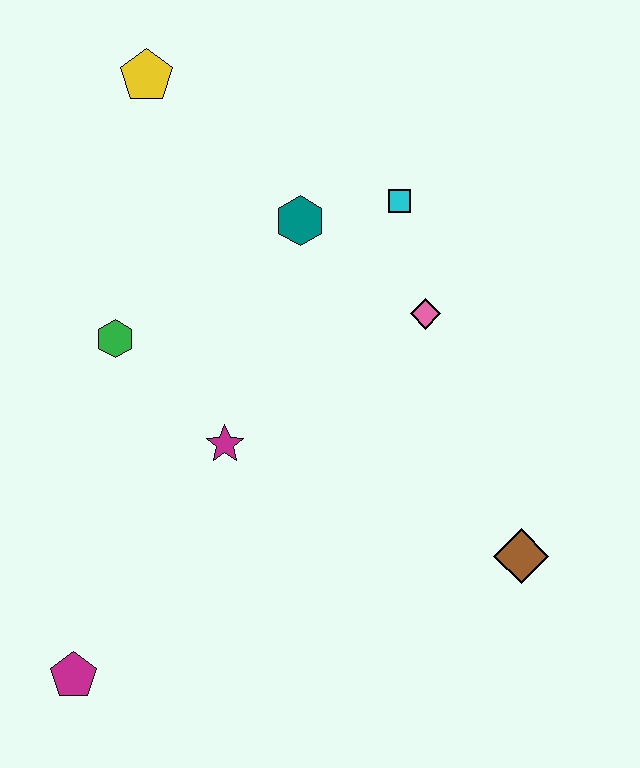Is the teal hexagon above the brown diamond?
Yes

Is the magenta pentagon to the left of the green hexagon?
Yes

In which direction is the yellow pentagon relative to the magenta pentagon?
The yellow pentagon is above the magenta pentagon.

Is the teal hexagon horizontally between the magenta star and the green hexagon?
No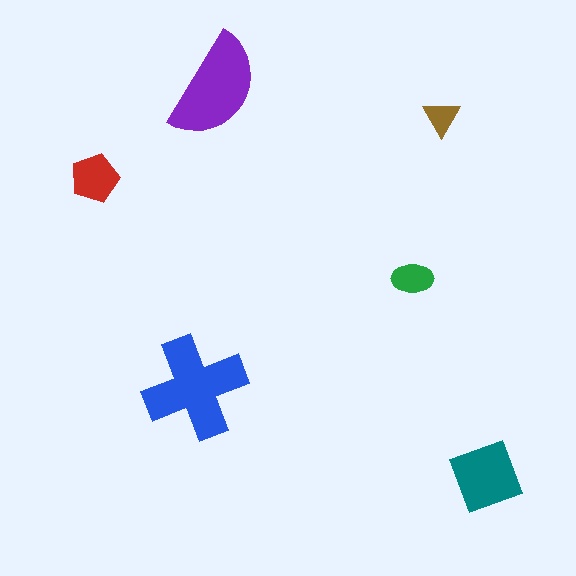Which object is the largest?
The blue cross.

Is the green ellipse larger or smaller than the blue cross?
Smaller.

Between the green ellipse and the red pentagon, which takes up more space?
The red pentagon.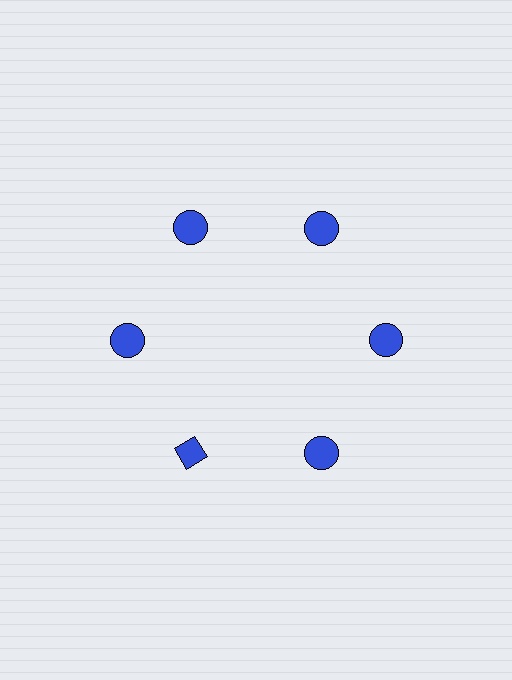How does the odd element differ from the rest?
It has a different shape: diamond instead of circle.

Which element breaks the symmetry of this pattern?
The blue diamond at roughly the 7 o'clock position breaks the symmetry. All other shapes are blue circles.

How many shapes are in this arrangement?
There are 6 shapes arranged in a ring pattern.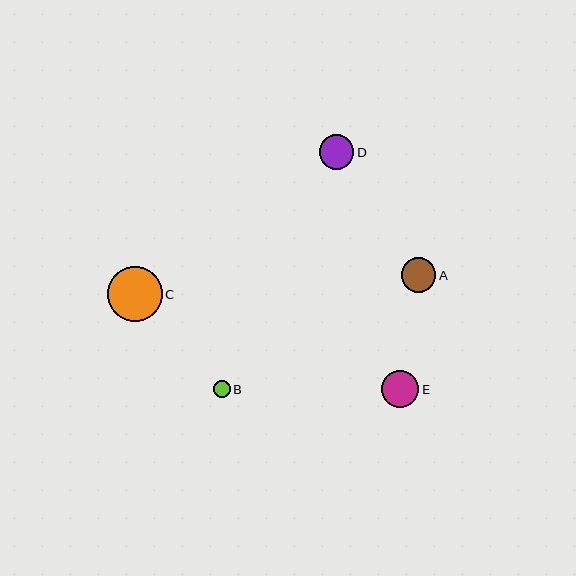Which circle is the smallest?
Circle B is the smallest with a size of approximately 17 pixels.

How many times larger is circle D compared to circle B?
Circle D is approximately 2.1 times the size of circle B.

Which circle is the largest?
Circle C is the largest with a size of approximately 55 pixels.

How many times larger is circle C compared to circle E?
Circle C is approximately 1.5 times the size of circle E.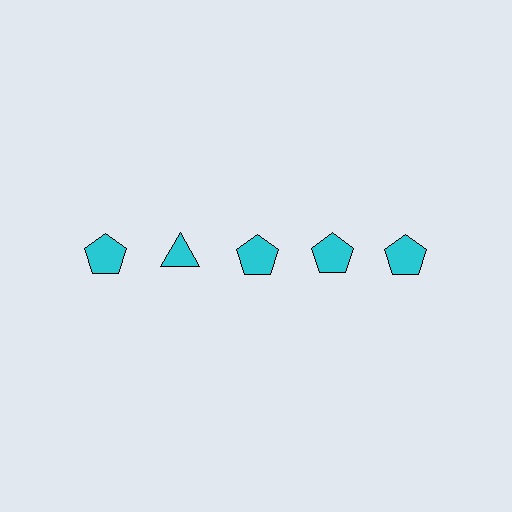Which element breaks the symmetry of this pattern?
The cyan triangle in the top row, second from left column breaks the symmetry. All other shapes are cyan pentagons.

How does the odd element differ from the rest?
It has a different shape: triangle instead of pentagon.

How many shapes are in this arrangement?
There are 5 shapes arranged in a grid pattern.